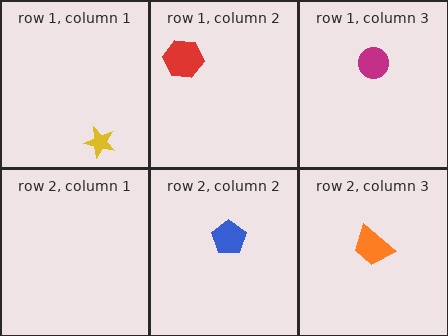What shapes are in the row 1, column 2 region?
The red hexagon.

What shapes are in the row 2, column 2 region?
The blue pentagon.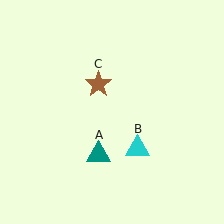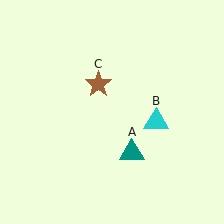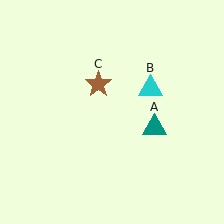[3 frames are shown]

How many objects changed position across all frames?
2 objects changed position: teal triangle (object A), cyan triangle (object B).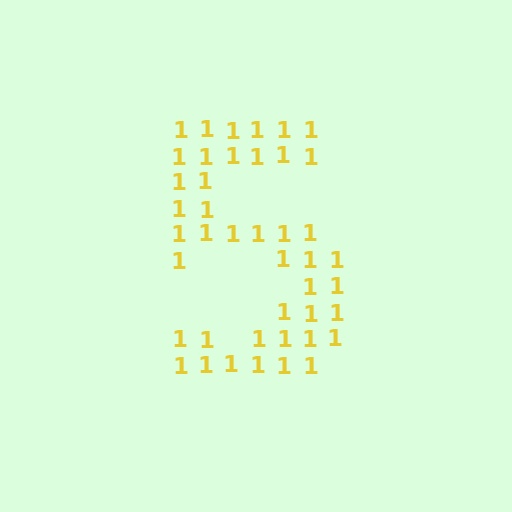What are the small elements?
The small elements are digit 1's.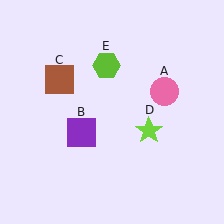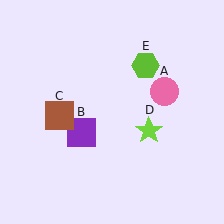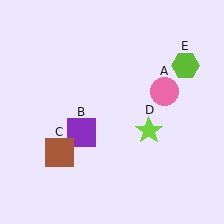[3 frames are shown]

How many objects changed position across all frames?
2 objects changed position: brown square (object C), lime hexagon (object E).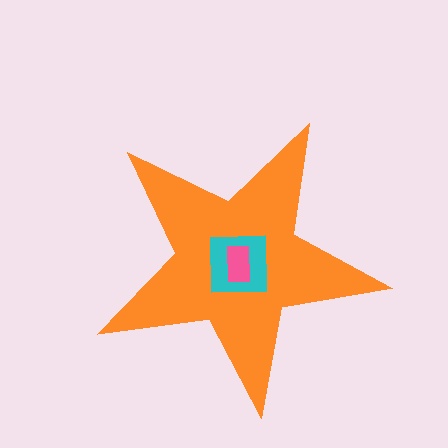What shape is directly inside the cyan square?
The pink rectangle.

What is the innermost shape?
The pink rectangle.